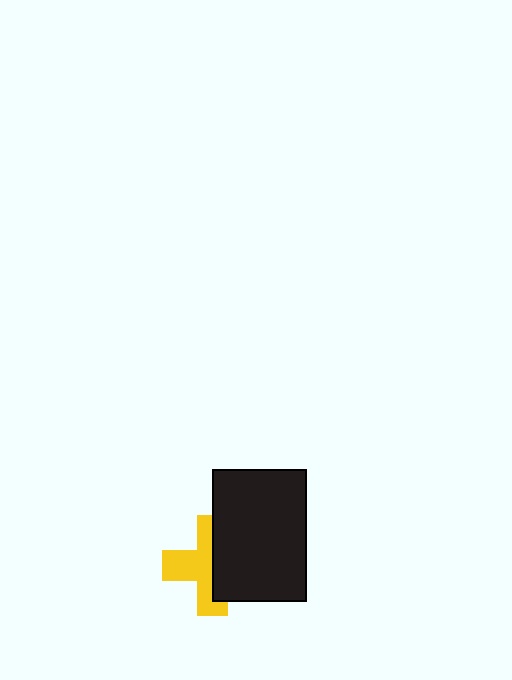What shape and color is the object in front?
The object in front is a black rectangle.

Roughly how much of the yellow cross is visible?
About half of it is visible (roughly 52%).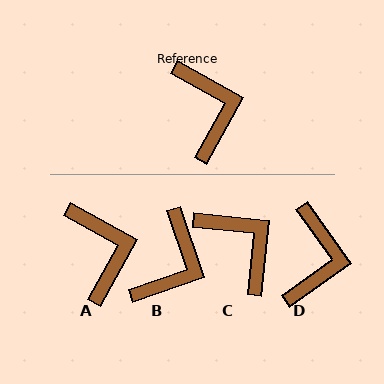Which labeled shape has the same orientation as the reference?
A.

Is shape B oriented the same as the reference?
No, it is off by about 42 degrees.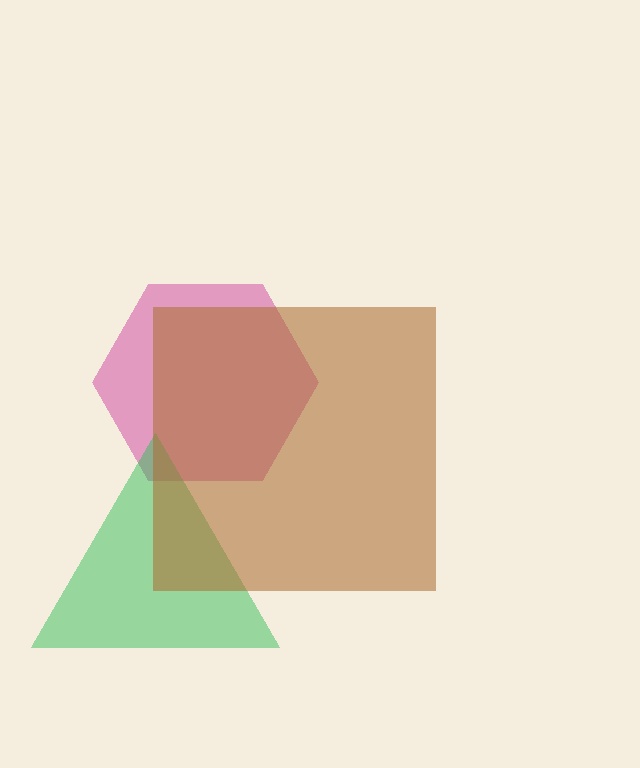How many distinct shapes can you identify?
There are 3 distinct shapes: a pink hexagon, a green triangle, a brown square.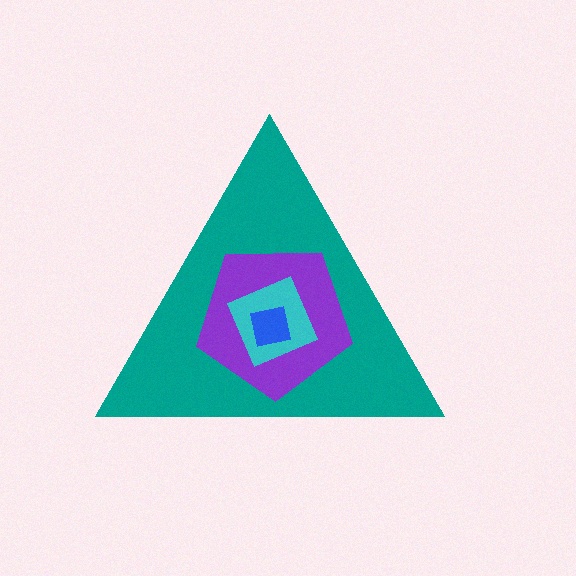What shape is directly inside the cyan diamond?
The blue square.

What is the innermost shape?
The blue square.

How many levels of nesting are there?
4.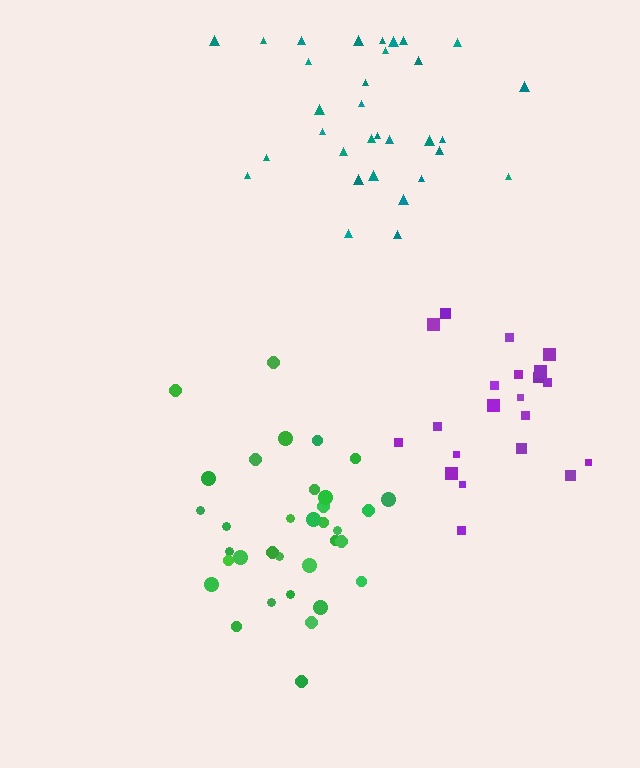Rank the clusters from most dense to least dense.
purple, green, teal.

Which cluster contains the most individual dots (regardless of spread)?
Green (34).